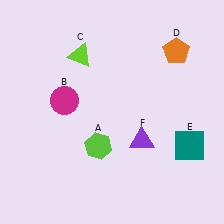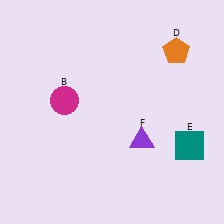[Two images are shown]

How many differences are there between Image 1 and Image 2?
There are 2 differences between the two images.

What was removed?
The lime triangle (C), the lime hexagon (A) were removed in Image 2.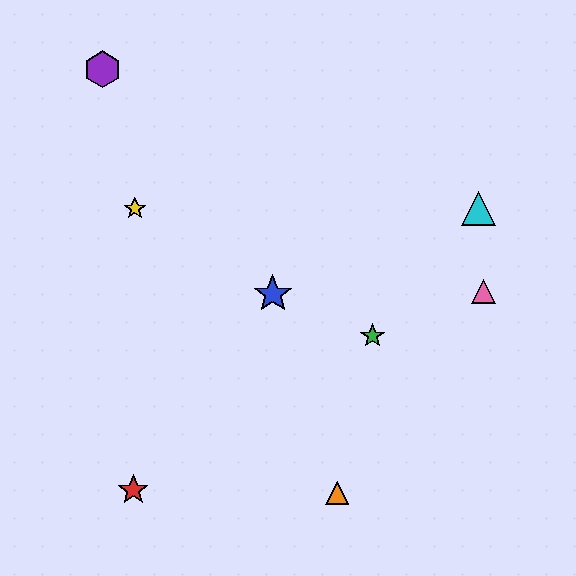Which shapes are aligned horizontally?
The yellow star, the cyan triangle are aligned horizontally.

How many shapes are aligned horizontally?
2 shapes (the yellow star, the cyan triangle) are aligned horizontally.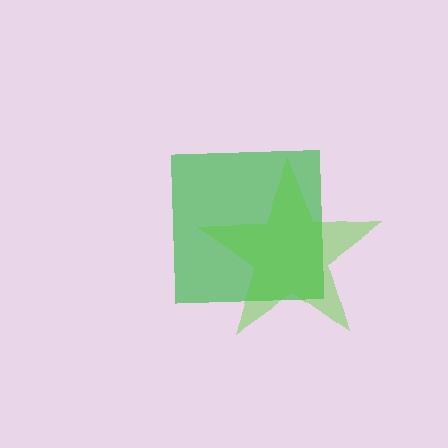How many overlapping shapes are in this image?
There are 2 overlapping shapes in the image.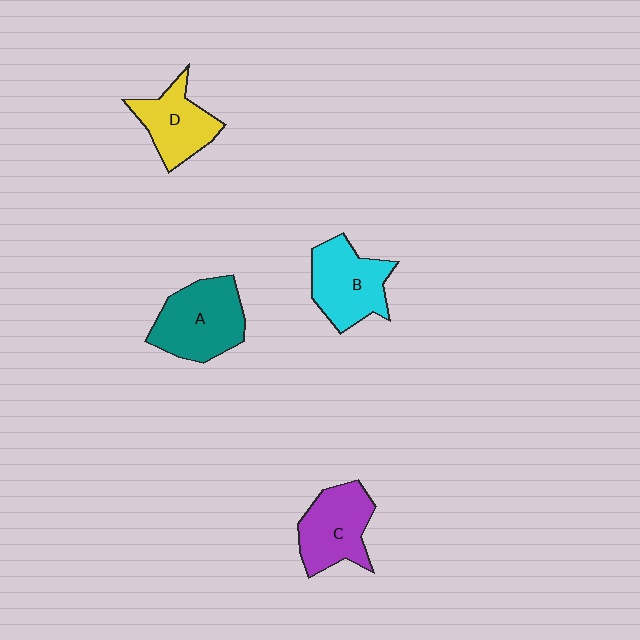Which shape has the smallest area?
Shape D (yellow).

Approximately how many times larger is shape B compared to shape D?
Approximately 1.2 times.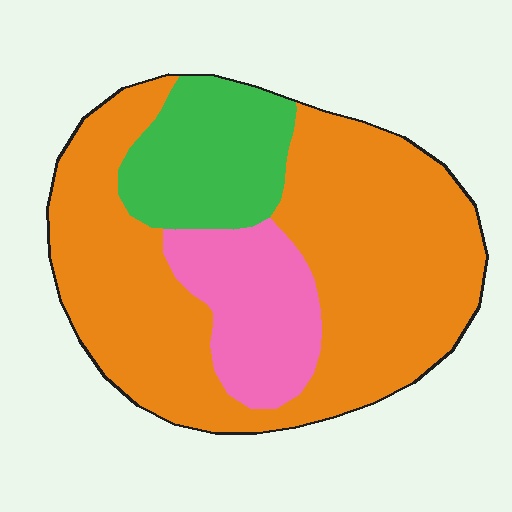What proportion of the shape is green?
Green covers 18% of the shape.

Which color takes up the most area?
Orange, at roughly 65%.